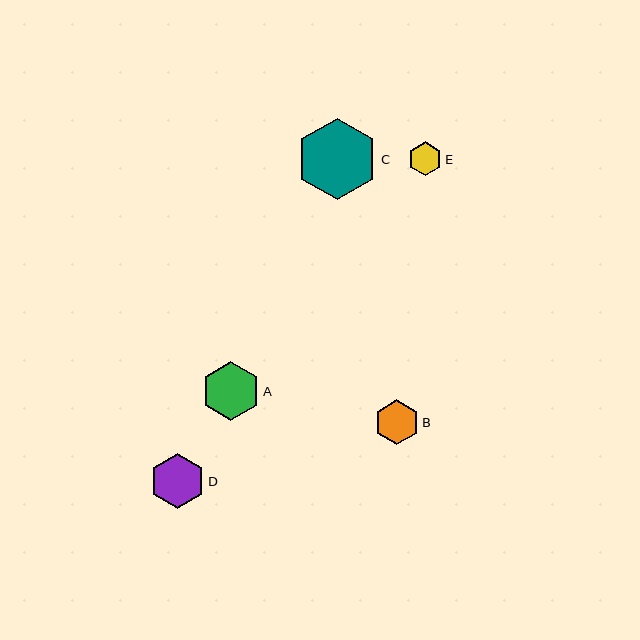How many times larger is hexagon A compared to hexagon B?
Hexagon A is approximately 1.3 times the size of hexagon B.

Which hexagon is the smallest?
Hexagon E is the smallest with a size of approximately 34 pixels.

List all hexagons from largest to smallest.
From largest to smallest: C, A, D, B, E.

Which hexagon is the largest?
Hexagon C is the largest with a size of approximately 81 pixels.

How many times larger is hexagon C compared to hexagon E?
Hexagon C is approximately 2.4 times the size of hexagon E.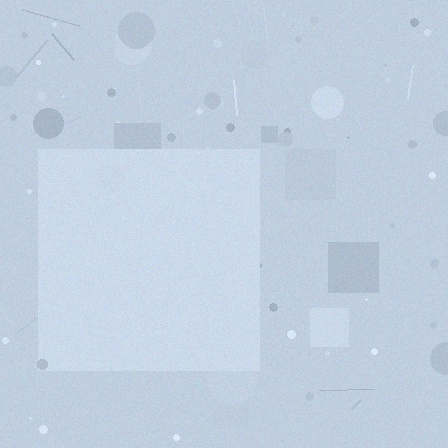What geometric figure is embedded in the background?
A square is embedded in the background.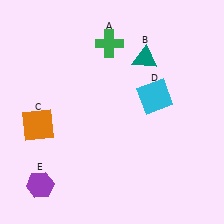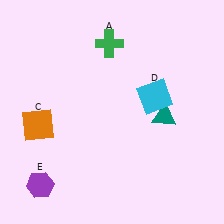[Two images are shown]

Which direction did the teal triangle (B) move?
The teal triangle (B) moved down.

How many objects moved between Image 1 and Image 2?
1 object moved between the two images.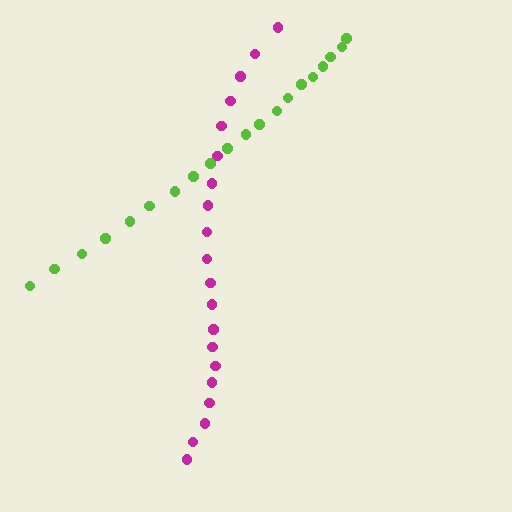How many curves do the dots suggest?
There are 2 distinct paths.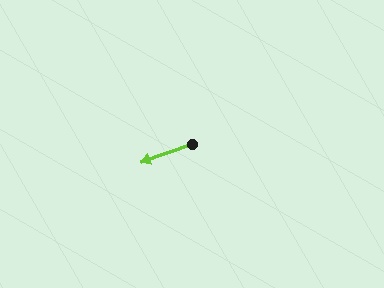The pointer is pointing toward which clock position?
Roughly 8 o'clock.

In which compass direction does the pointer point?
West.